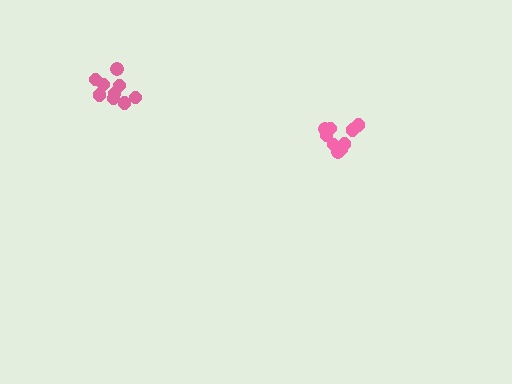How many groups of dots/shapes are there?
There are 2 groups.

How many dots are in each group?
Group 1: 9 dots, Group 2: 9 dots (18 total).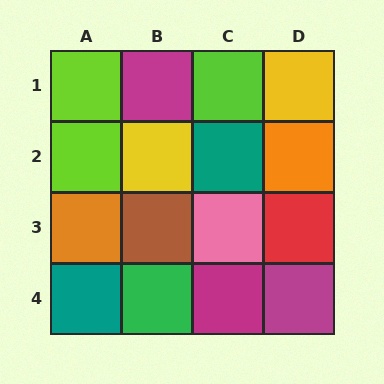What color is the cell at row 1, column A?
Lime.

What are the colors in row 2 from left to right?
Lime, yellow, teal, orange.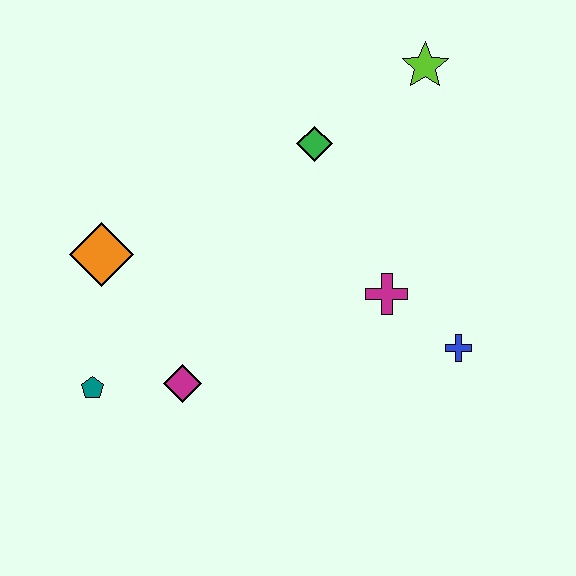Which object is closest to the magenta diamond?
The teal pentagon is closest to the magenta diamond.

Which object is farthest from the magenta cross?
The teal pentagon is farthest from the magenta cross.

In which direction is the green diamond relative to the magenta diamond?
The green diamond is above the magenta diamond.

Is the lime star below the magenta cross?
No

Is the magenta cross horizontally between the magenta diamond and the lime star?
Yes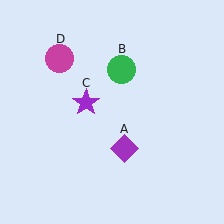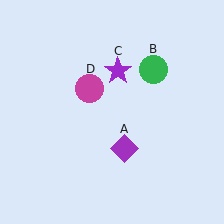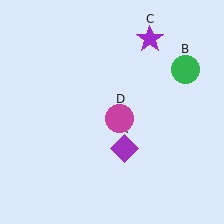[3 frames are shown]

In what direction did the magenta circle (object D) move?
The magenta circle (object D) moved down and to the right.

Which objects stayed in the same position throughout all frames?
Purple diamond (object A) remained stationary.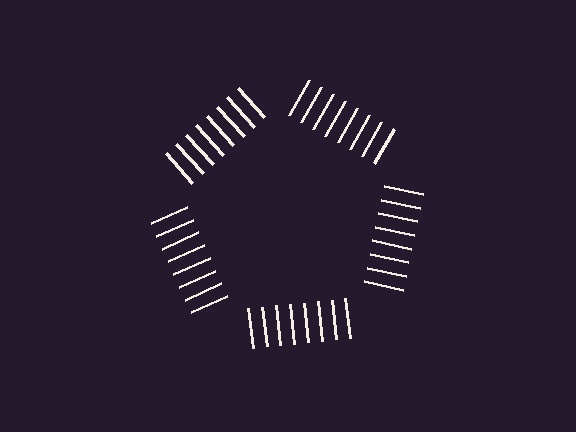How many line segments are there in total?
40 — 8 along each of the 5 edges.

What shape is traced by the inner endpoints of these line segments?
An illusory pentagon — the line segments terminate on its edges but no continuous stroke is drawn.